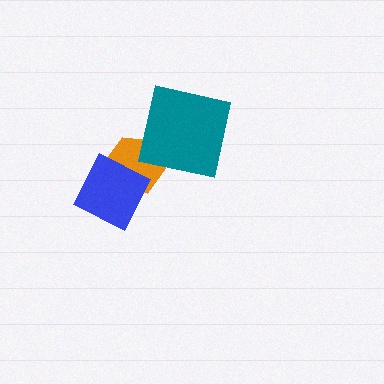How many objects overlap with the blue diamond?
1 object overlaps with the blue diamond.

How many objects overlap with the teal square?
1 object overlaps with the teal square.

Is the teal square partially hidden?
No, no other shape covers it.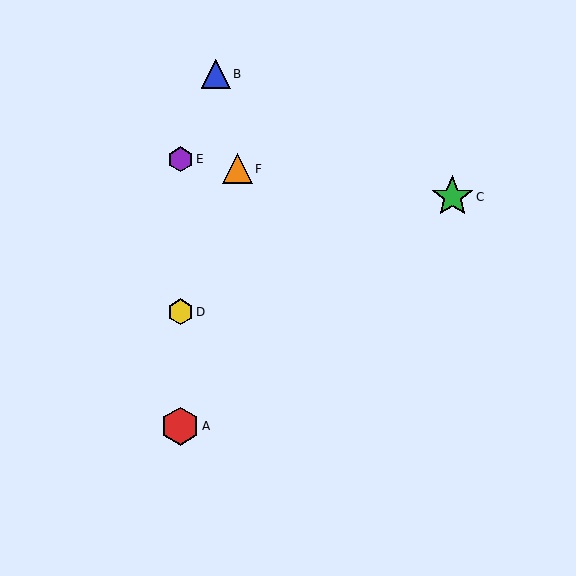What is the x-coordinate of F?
Object F is at x≈237.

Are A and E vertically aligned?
Yes, both are at x≈180.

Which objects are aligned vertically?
Objects A, D, E are aligned vertically.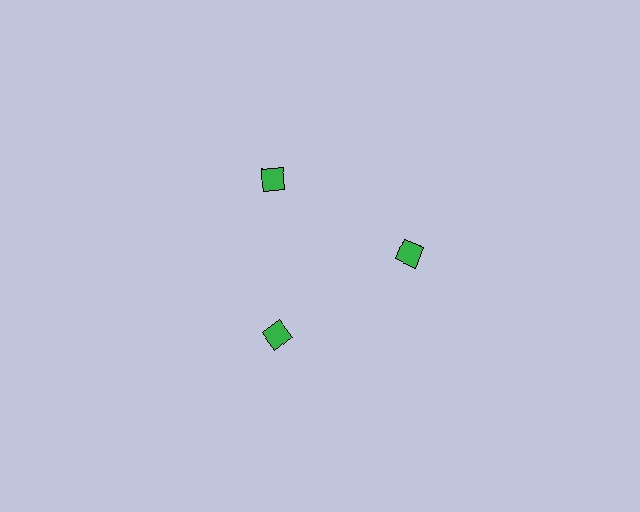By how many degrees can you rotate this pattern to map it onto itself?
The pattern maps onto itself every 120 degrees of rotation.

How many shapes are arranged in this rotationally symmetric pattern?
There are 3 shapes, arranged in 3 groups of 1.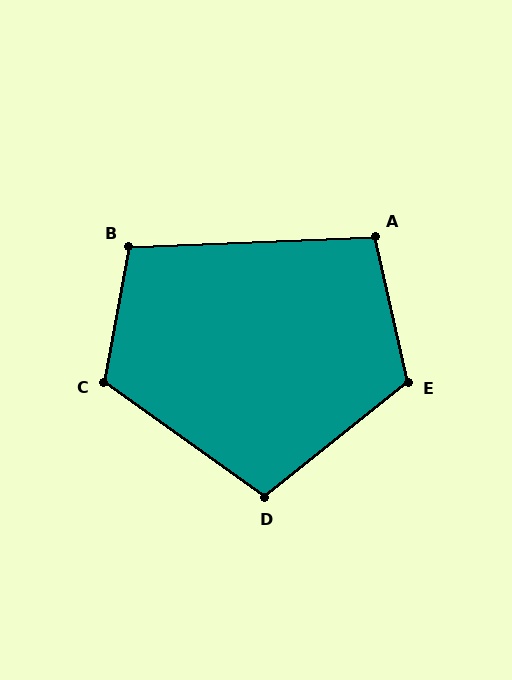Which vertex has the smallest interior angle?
A, at approximately 100 degrees.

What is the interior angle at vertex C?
Approximately 115 degrees (obtuse).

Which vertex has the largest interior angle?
E, at approximately 116 degrees.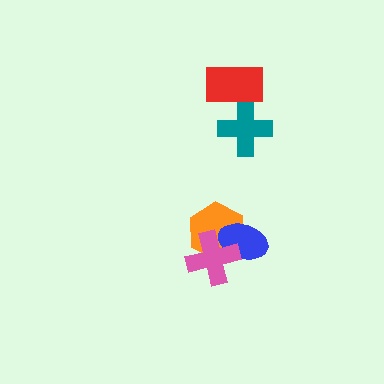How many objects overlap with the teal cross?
1 object overlaps with the teal cross.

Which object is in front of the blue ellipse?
The pink cross is in front of the blue ellipse.